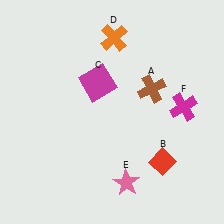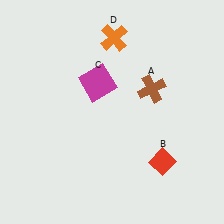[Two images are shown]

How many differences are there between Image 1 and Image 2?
There are 2 differences between the two images.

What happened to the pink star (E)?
The pink star (E) was removed in Image 2. It was in the bottom-right area of Image 1.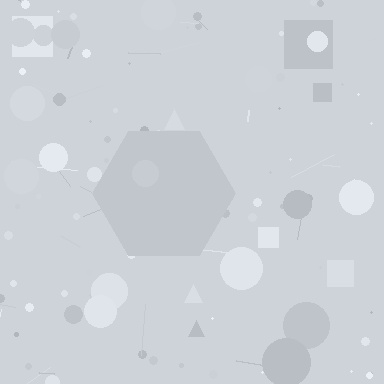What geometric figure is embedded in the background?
A hexagon is embedded in the background.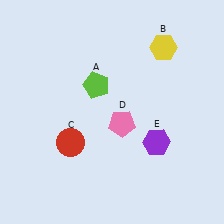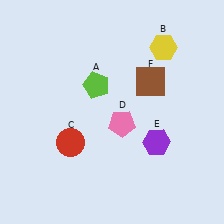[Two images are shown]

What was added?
A brown square (F) was added in Image 2.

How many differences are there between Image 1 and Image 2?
There is 1 difference between the two images.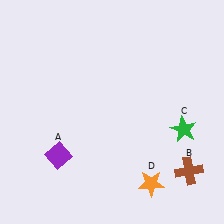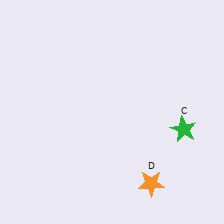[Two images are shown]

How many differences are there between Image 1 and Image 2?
There are 2 differences between the two images.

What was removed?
The purple diamond (A), the brown cross (B) were removed in Image 2.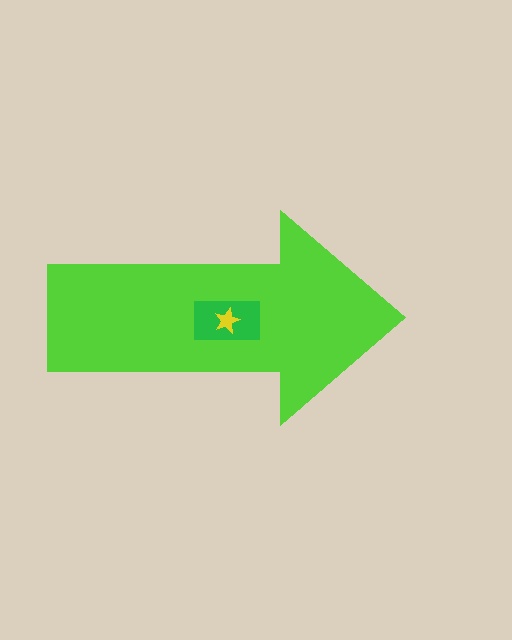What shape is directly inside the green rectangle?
The yellow star.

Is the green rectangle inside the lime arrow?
Yes.